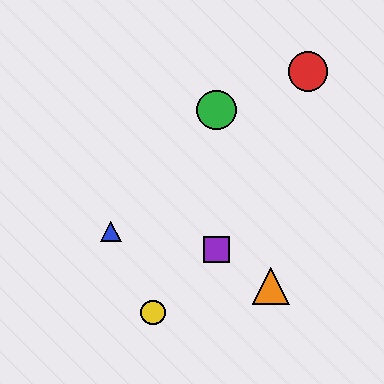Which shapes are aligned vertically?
The green circle, the purple square are aligned vertically.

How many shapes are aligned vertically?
2 shapes (the green circle, the purple square) are aligned vertically.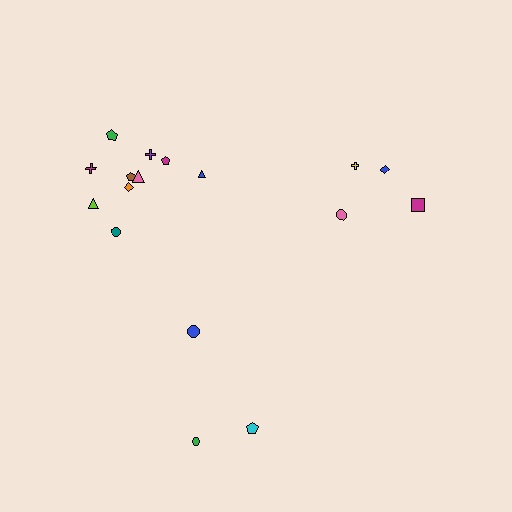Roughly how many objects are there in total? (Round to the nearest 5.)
Roughly 15 objects in total.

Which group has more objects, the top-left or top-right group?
The top-left group.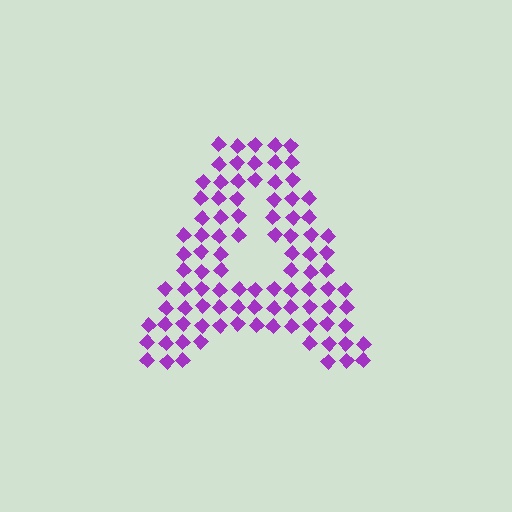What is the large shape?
The large shape is the letter A.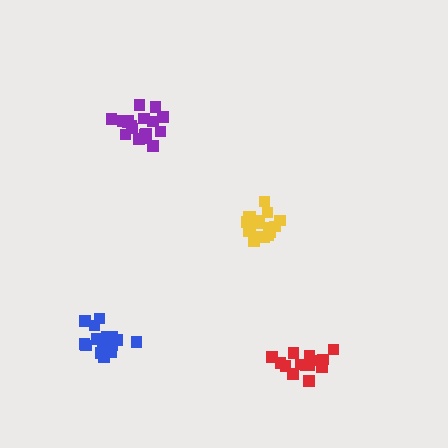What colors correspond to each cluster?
The clusters are colored: yellow, purple, blue, red.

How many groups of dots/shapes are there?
There are 4 groups.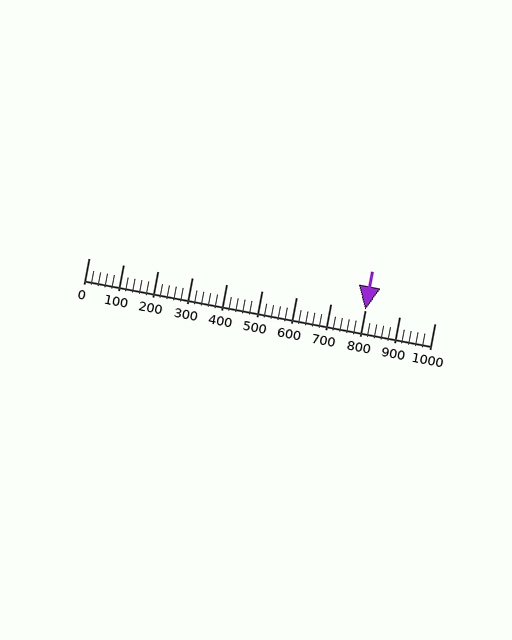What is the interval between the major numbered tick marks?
The major tick marks are spaced 100 units apart.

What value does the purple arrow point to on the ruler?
The purple arrow points to approximately 799.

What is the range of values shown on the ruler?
The ruler shows values from 0 to 1000.